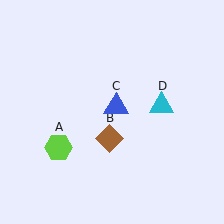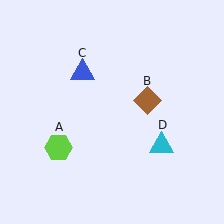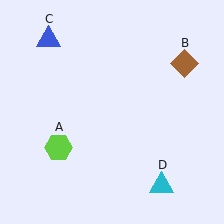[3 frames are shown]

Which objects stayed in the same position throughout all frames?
Lime hexagon (object A) remained stationary.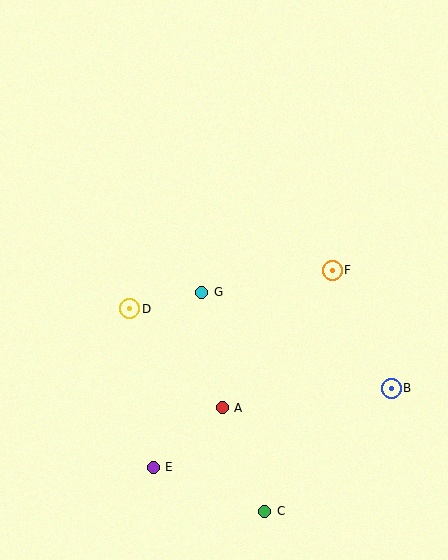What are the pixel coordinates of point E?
Point E is at (153, 467).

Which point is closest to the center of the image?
Point G at (202, 292) is closest to the center.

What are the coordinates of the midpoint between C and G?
The midpoint between C and G is at (233, 402).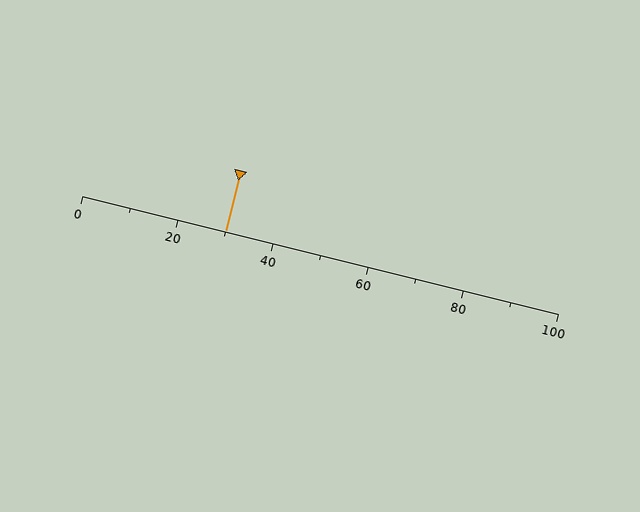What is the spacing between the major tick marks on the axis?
The major ticks are spaced 20 apart.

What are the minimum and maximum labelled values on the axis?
The axis runs from 0 to 100.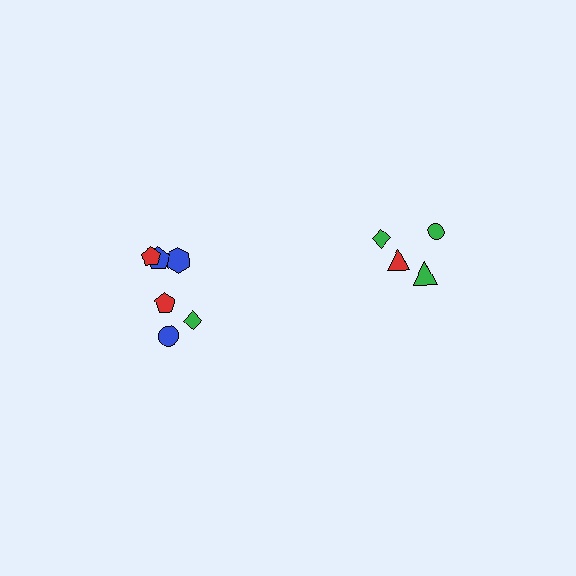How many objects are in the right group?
There are 4 objects.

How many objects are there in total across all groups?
There are 10 objects.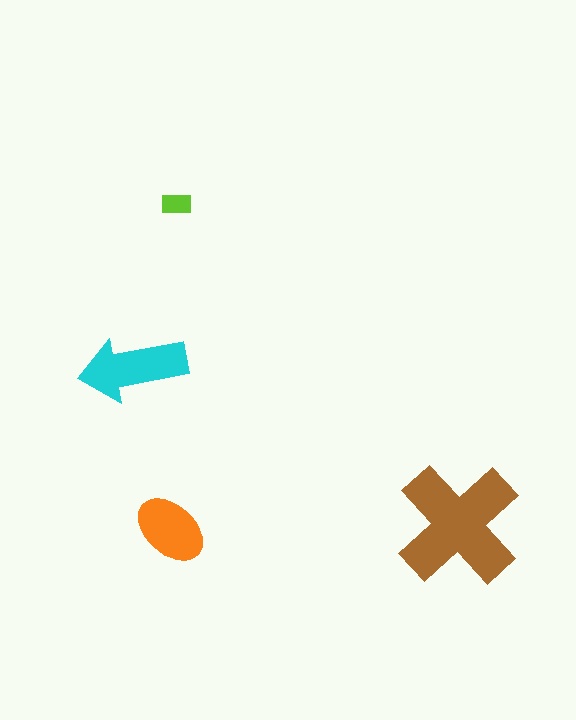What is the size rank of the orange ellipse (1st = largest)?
3rd.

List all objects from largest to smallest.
The brown cross, the cyan arrow, the orange ellipse, the lime rectangle.